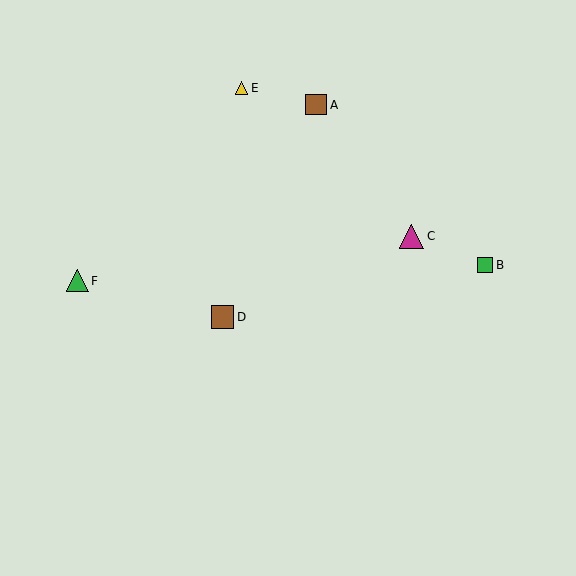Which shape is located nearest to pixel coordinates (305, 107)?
The brown square (labeled A) at (316, 105) is nearest to that location.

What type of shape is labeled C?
Shape C is a magenta triangle.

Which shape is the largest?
The magenta triangle (labeled C) is the largest.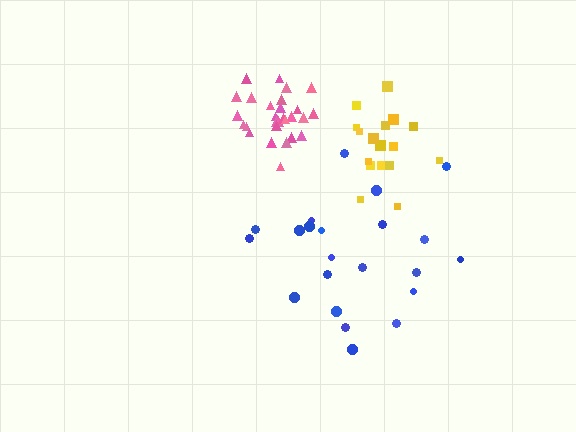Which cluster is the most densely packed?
Pink.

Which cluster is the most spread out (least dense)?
Blue.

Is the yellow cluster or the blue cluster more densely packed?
Yellow.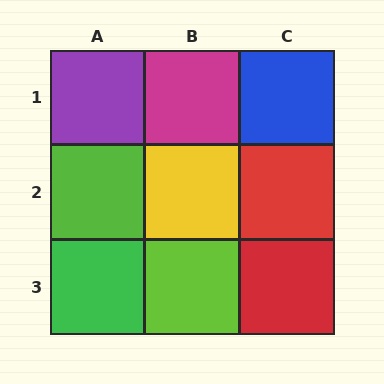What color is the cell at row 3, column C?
Red.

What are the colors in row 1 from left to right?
Purple, magenta, blue.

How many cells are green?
1 cell is green.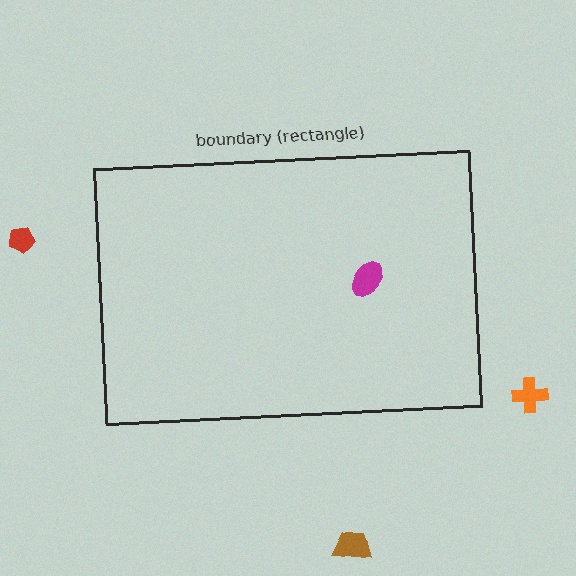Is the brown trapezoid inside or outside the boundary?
Outside.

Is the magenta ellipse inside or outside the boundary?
Inside.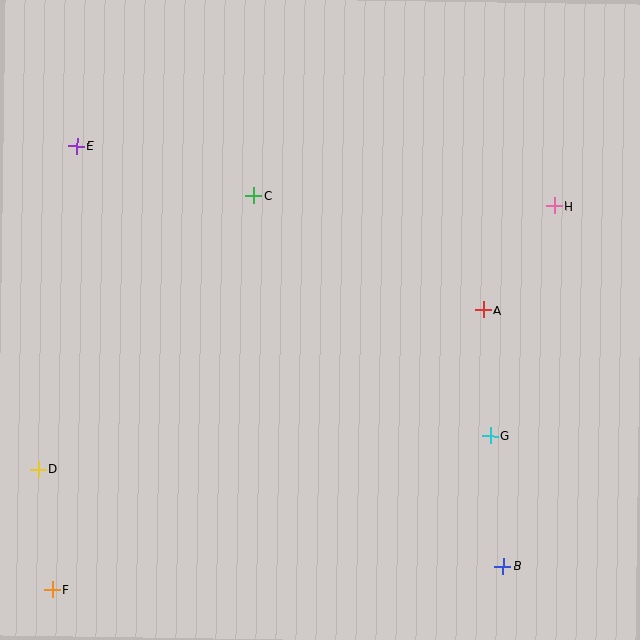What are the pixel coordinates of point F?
Point F is at (52, 590).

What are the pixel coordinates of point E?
Point E is at (77, 146).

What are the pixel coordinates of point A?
Point A is at (483, 310).